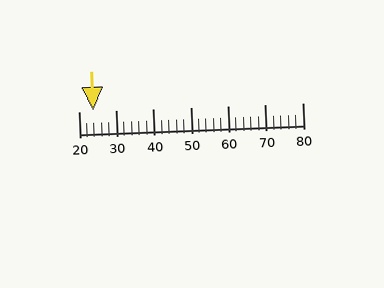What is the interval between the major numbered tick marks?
The major tick marks are spaced 10 units apart.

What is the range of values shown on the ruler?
The ruler shows values from 20 to 80.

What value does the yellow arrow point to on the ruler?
The yellow arrow points to approximately 24.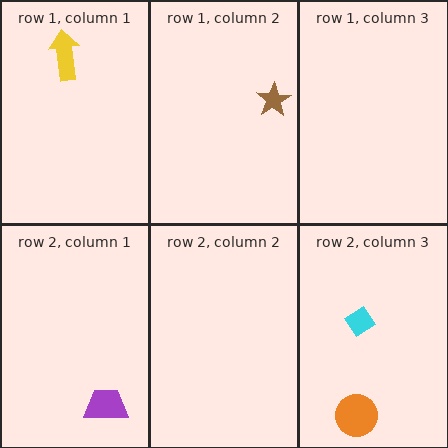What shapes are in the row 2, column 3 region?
The cyan diamond, the orange circle.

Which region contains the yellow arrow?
The row 1, column 1 region.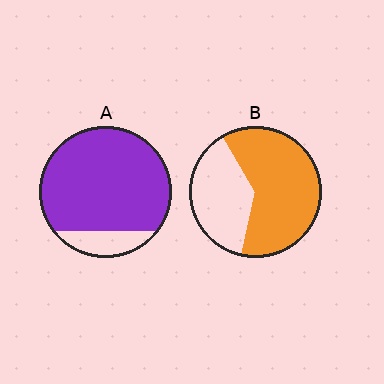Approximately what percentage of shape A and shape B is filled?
A is approximately 85% and B is approximately 60%.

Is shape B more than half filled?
Yes.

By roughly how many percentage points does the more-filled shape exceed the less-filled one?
By roughly 25 percentage points (A over B).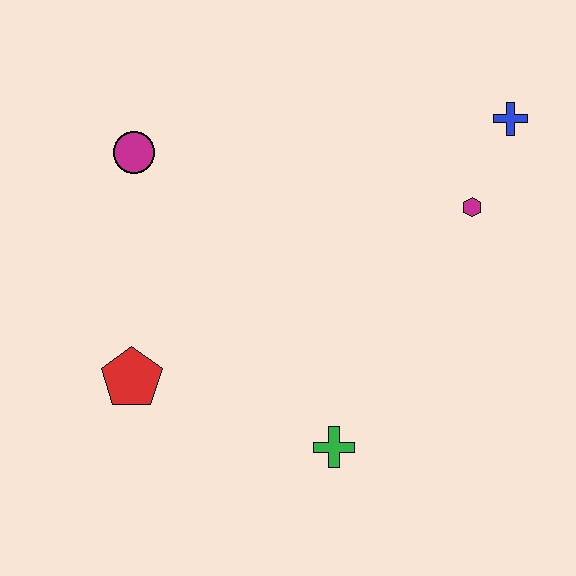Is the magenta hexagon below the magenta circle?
Yes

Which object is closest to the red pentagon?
The green cross is closest to the red pentagon.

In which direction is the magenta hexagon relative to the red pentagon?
The magenta hexagon is to the right of the red pentagon.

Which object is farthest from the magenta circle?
The blue cross is farthest from the magenta circle.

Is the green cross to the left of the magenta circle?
No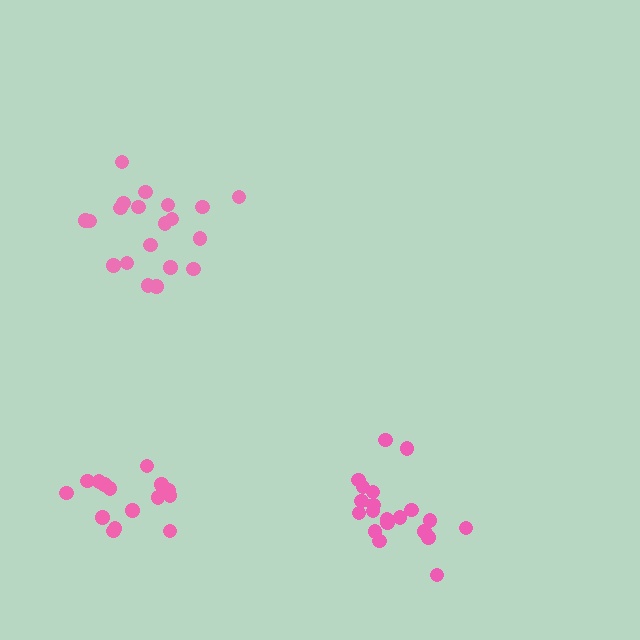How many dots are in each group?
Group 1: 20 dots, Group 2: 15 dots, Group 3: 20 dots (55 total).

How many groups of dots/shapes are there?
There are 3 groups.